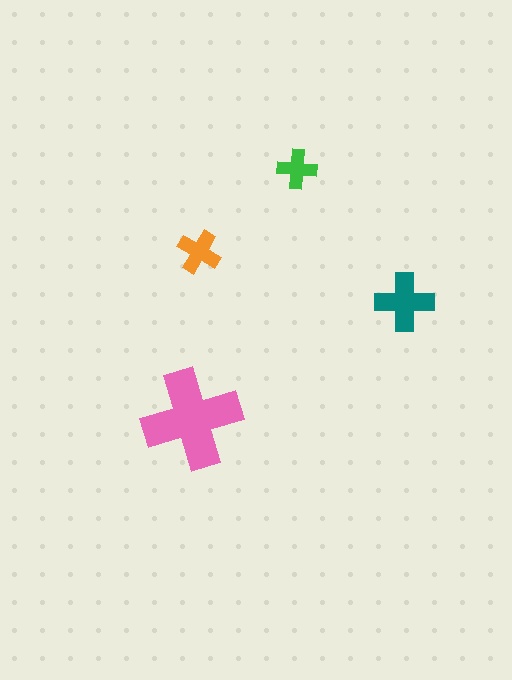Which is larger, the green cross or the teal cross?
The teal one.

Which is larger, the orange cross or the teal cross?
The teal one.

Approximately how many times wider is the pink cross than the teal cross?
About 1.5 times wider.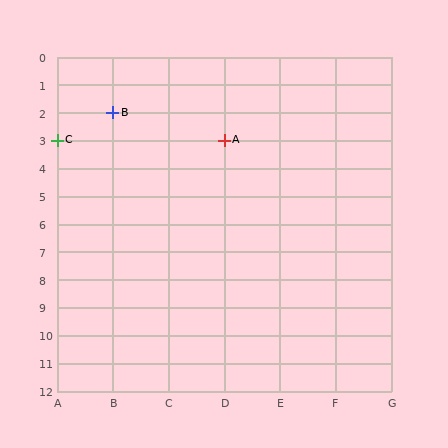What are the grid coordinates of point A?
Point A is at grid coordinates (D, 3).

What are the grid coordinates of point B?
Point B is at grid coordinates (B, 2).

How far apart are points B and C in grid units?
Points B and C are 1 column and 1 row apart (about 1.4 grid units diagonally).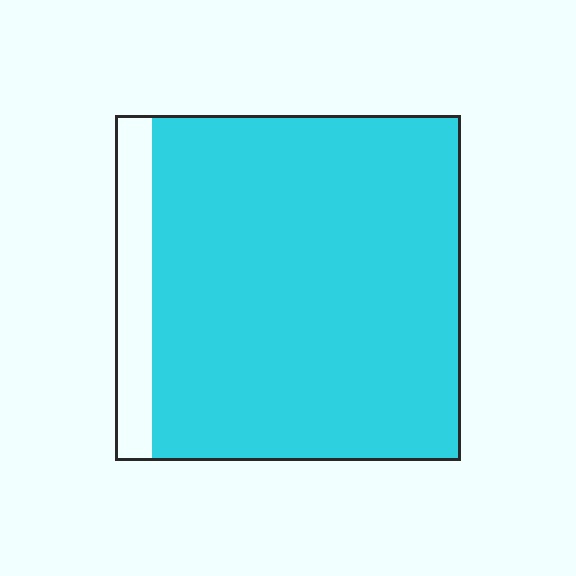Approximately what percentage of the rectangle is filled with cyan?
Approximately 90%.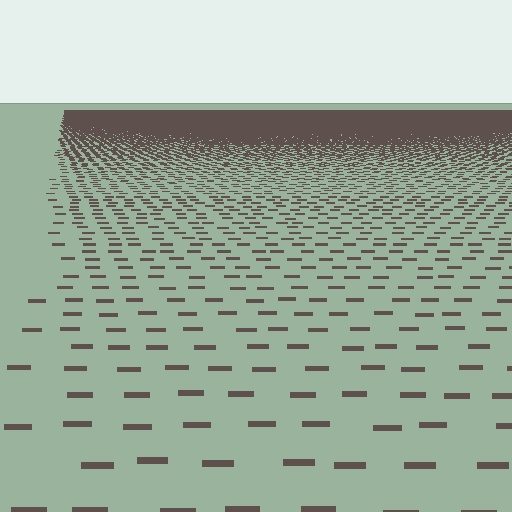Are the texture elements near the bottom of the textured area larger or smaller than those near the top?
Larger. Near the bottom, elements are closer to the viewer and appear at a bigger on-screen size.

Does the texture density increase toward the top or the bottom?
Density increases toward the top.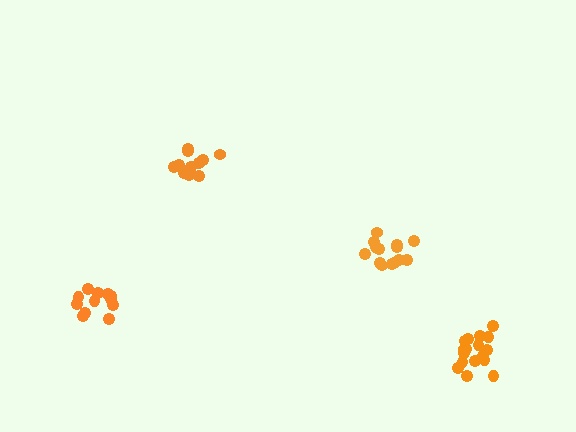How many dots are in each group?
Group 1: 12 dots, Group 2: 14 dots, Group 3: 12 dots, Group 4: 17 dots (55 total).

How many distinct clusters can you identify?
There are 4 distinct clusters.